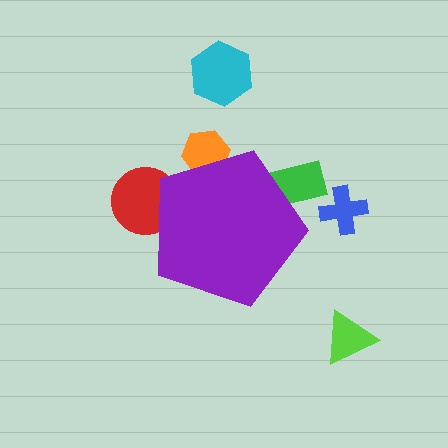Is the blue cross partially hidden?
No, the blue cross is fully visible.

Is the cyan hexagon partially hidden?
No, the cyan hexagon is fully visible.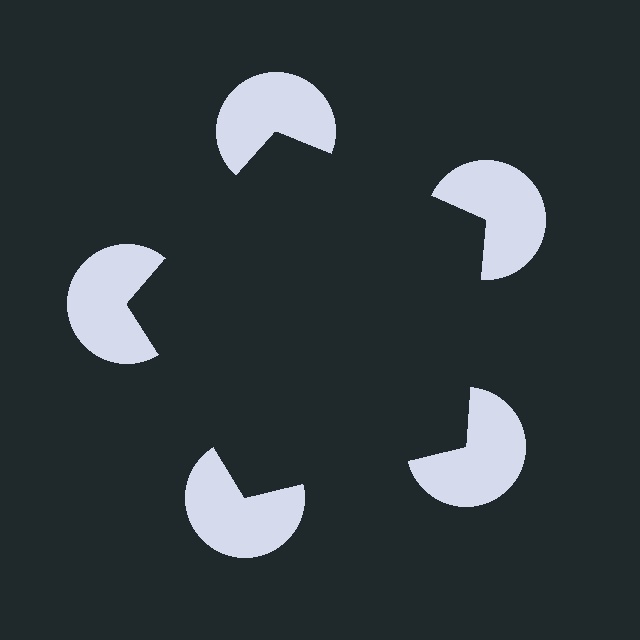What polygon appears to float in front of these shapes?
An illusory pentagon — its edges are inferred from the aligned wedge cuts in the pac-man discs, not physically drawn.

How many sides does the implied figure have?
5 sides.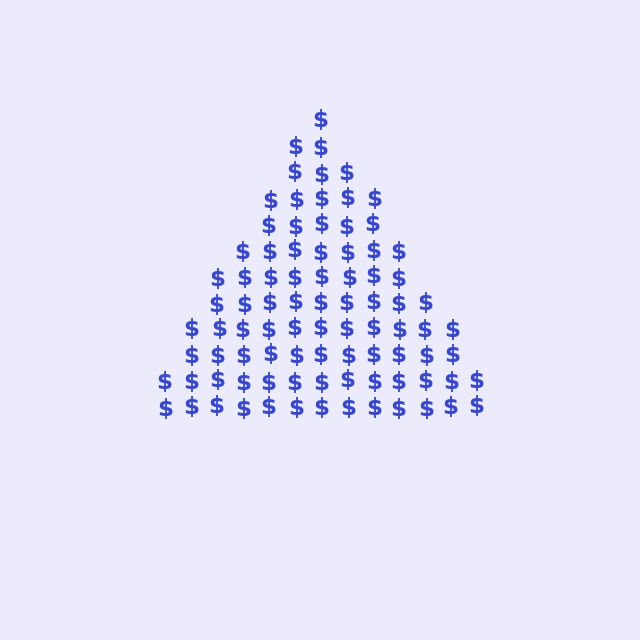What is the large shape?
The large shape is a triangle.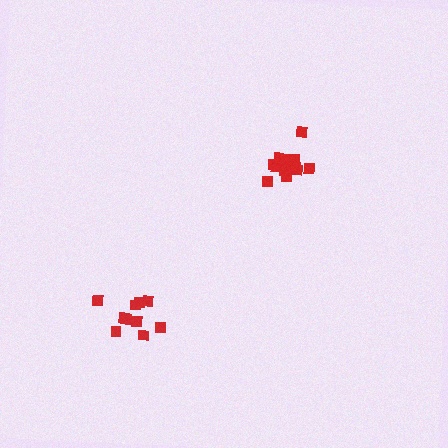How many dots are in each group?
Group 1: 10 dots, Group 2: 13 dots (23 total).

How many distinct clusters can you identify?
There are 2 distinct clusters.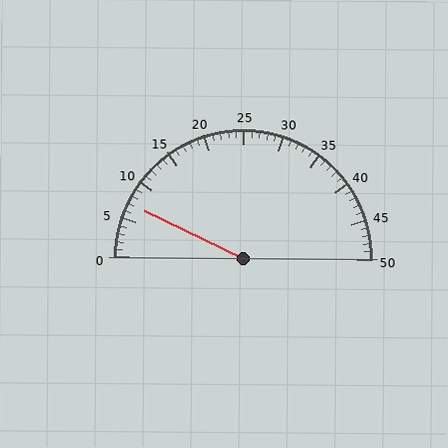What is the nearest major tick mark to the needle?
The nearest major tick mark is 5.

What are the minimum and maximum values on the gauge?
The gauge ranges from 0 to 50.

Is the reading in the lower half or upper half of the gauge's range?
The reading is in the lower half of the range (0 to 50).